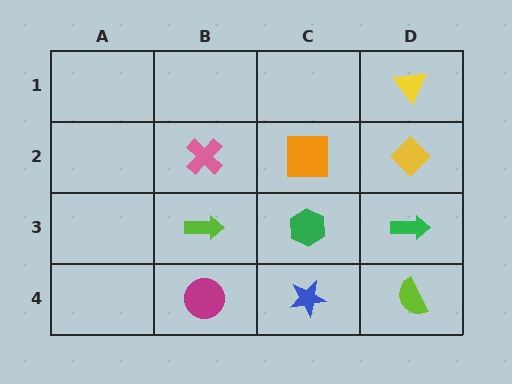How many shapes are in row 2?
3 shapes.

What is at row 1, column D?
A yellow triangle.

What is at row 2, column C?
An orange square.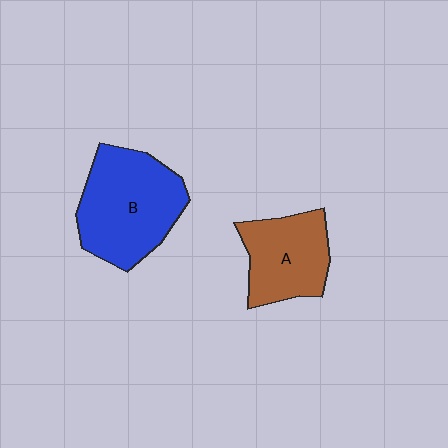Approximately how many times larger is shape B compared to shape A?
Approximately 1.4 times.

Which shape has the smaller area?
Shape A (brown).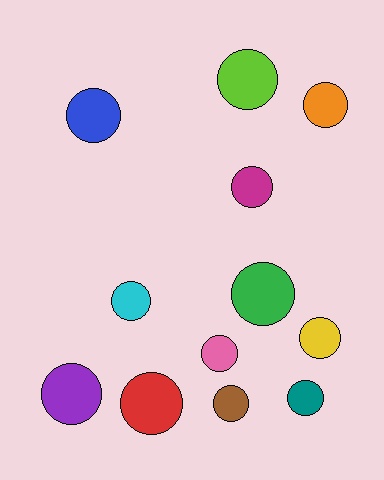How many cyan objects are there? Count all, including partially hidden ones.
There is 1 cyan object.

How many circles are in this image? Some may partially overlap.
There are 12 circles.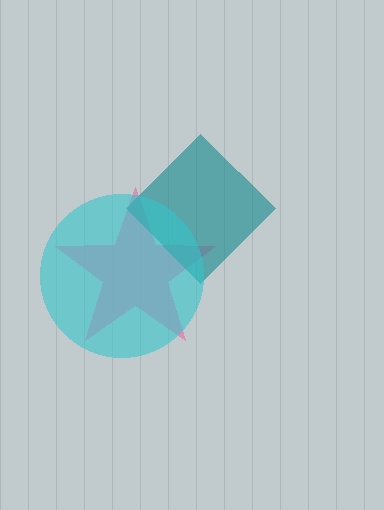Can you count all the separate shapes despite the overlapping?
Yes, there are 3 separate shapes.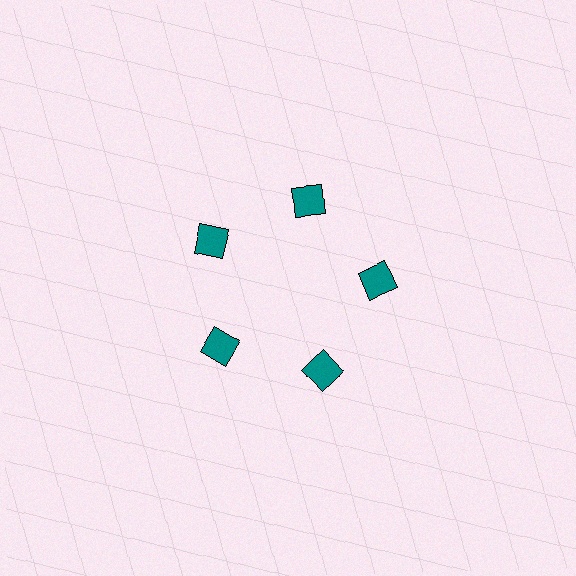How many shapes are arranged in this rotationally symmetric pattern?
There are 5 shapes, arranged in 5 groups of 1.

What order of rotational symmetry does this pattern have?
This pattern has 5-fold rotational symmetry.